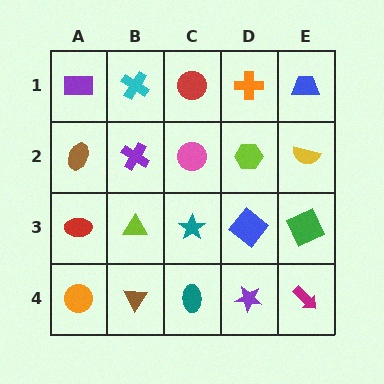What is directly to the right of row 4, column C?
A purple star.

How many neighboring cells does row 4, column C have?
3.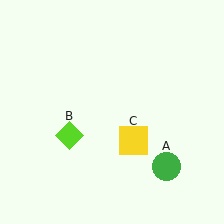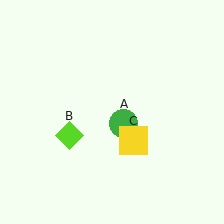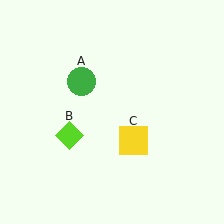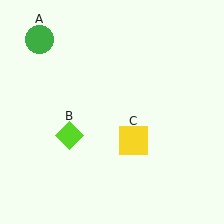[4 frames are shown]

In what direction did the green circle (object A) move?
The green circle (object A) moved up and to the left.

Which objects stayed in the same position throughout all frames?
Lime diamond (object B) and yellow square (object C) remained stationary.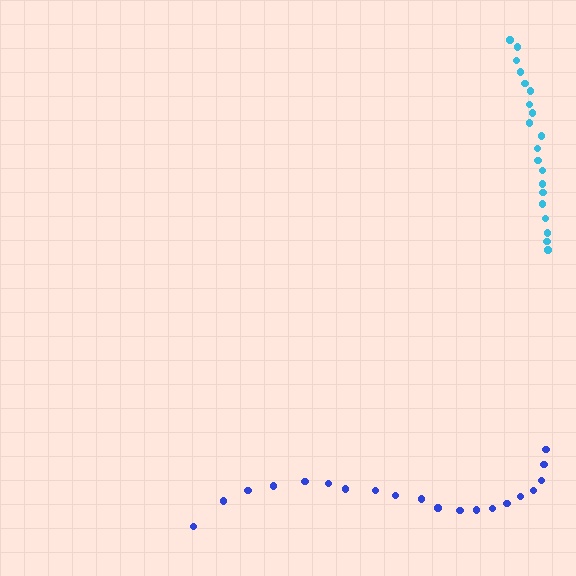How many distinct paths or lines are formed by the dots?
There are 2 distinct paths.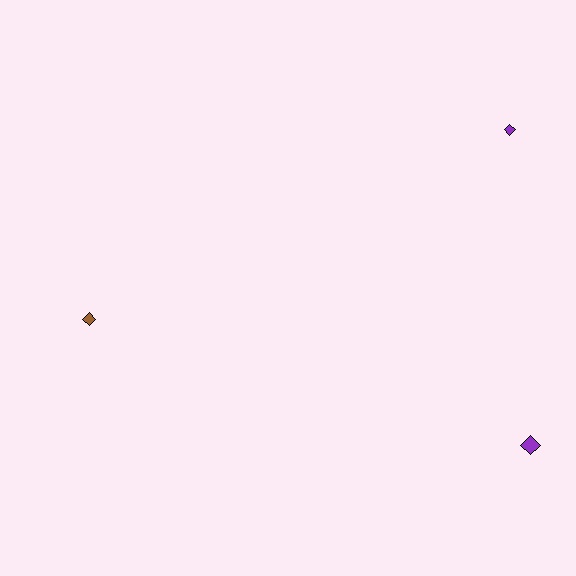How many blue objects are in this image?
There are no blue objects.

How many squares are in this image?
There are no squares.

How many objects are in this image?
There are 3 objects.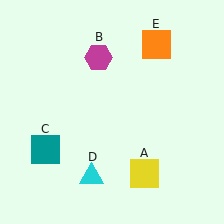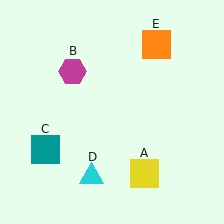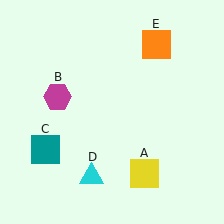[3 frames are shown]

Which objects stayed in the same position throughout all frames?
Yellow square (object A) and teal square (object C) and cyan triangle (object D) and orange square (object E) remained stationary.